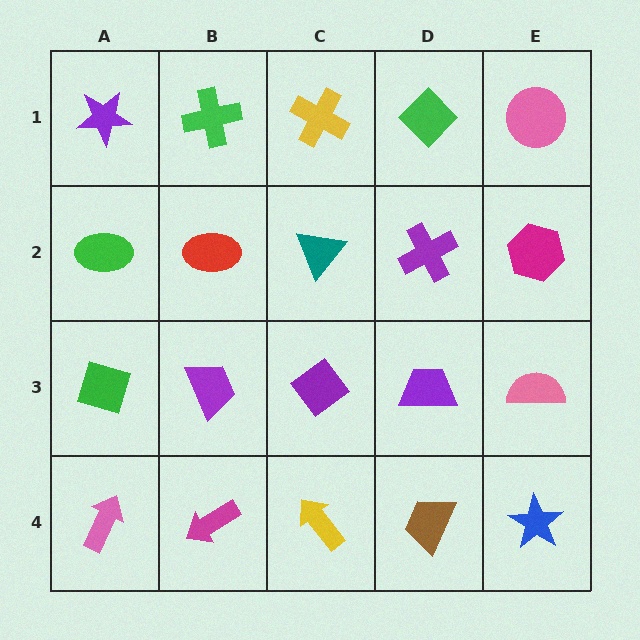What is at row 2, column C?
A teal triangle.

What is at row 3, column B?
A purple trapezoid.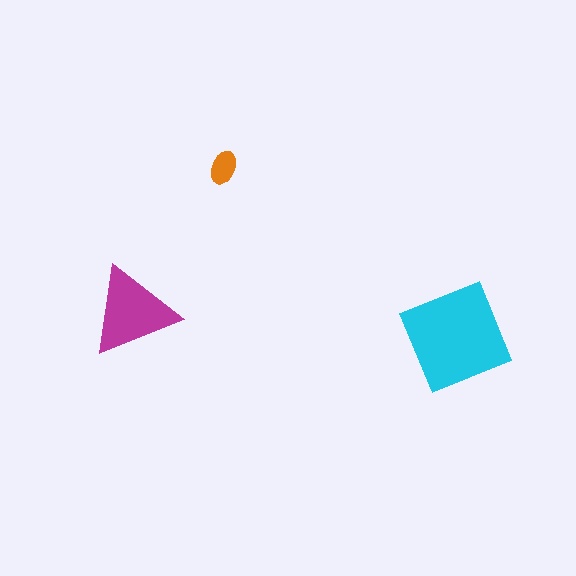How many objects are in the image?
There are 3 objects in the image.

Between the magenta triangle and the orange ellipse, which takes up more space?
The magenta triangle.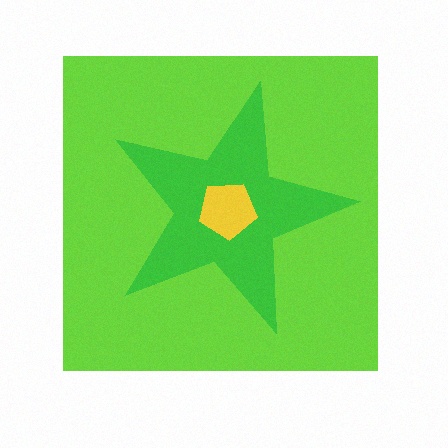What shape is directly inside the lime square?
The green star.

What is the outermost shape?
The lime square.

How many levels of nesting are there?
3.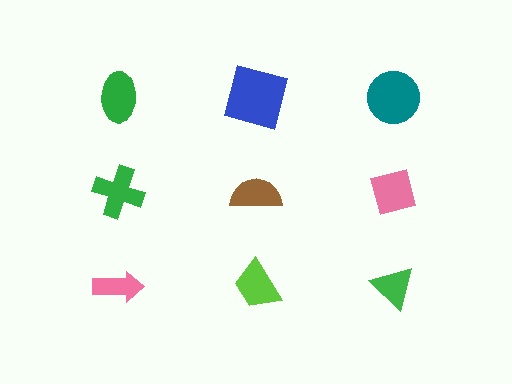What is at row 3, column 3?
A green triangle.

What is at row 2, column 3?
A pink square.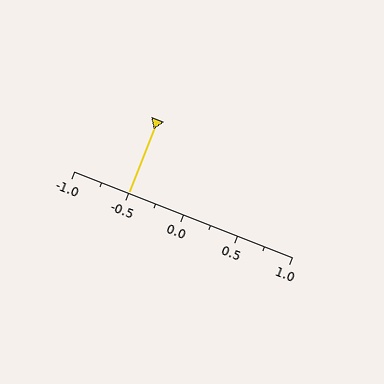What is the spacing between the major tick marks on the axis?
The major ticks are spaced 0.5 apart.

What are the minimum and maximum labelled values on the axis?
The axis runs from -1.0 to 1.0.